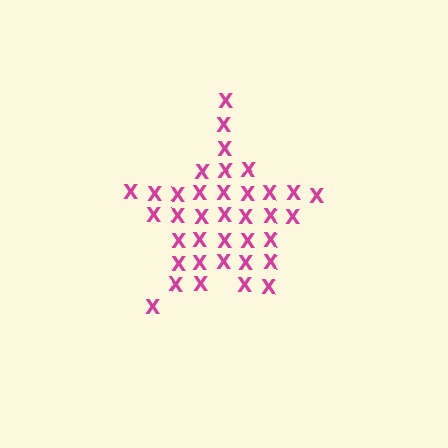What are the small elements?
The small elements are letter X's.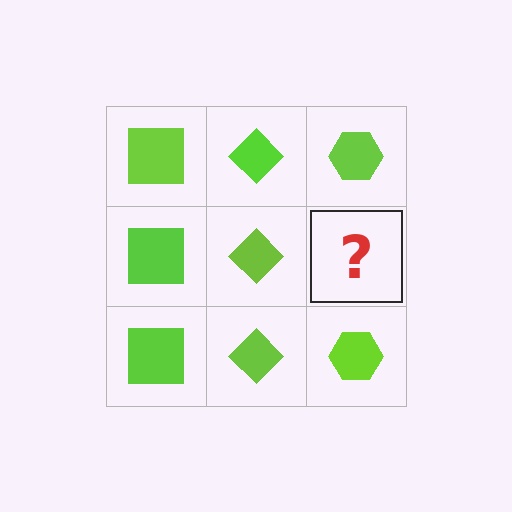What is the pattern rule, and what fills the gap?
The rule is that each column has a consistent shape. The gap should be filled with a lime hexagon.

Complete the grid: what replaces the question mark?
The question mark should be replaced with a lime hexagon.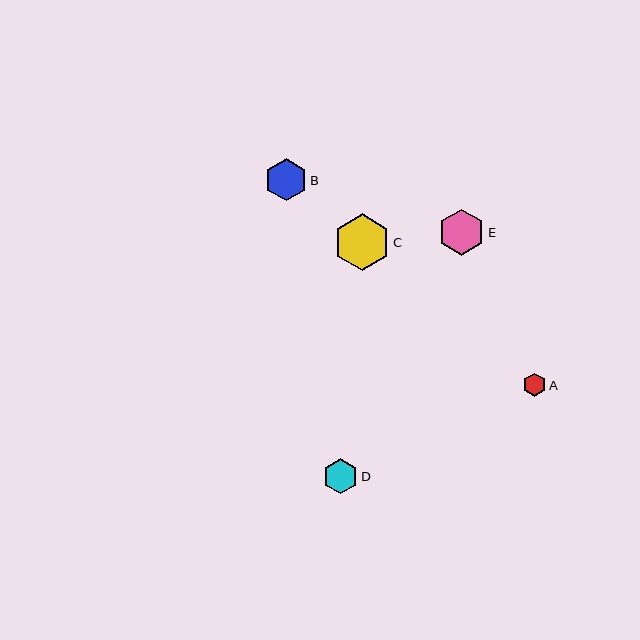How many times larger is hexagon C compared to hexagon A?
Hexagon C is approximately 2.4 times the size of hexagon A.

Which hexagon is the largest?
Hexagon C is the largest with a size of approximately 56 pixels.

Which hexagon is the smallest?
Hexagon A is the smallest with a size of approximately 23 pixels.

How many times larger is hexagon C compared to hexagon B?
Hexagon C is approximately 1.3 times the size of hexagon B.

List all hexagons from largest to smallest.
From largest to smallest: C, E, B, D, A.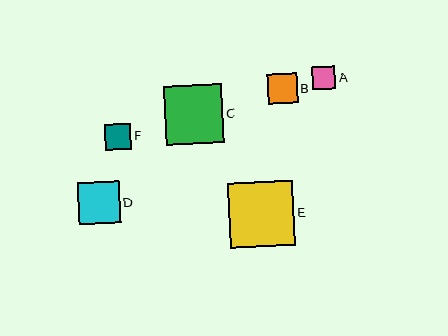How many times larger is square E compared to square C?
Square E is approximately 1.1 times the size of square C.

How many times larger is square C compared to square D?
Square C is approximately 1.4 times the size of square D.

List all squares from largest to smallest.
From largest to smallest: E, C, D, B, F, A.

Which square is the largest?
Square E is the largest with a size of approximately 65 pixels.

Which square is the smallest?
Square A is the smallest with a size of approximately 23 pixels.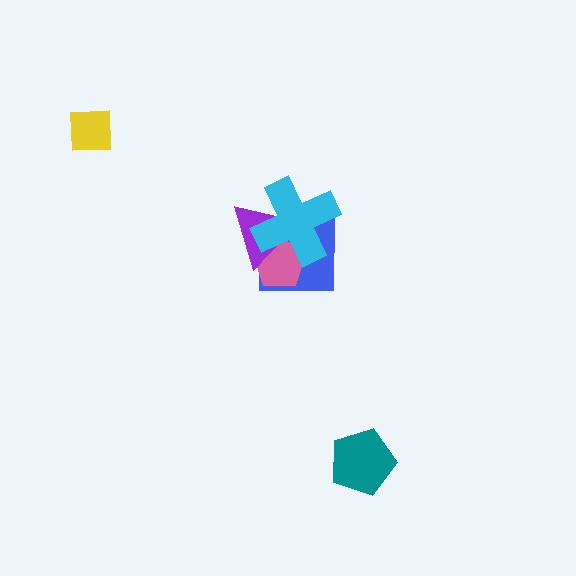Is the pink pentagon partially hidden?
Yes, it is partially covered by another shape.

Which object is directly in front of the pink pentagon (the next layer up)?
The purple triangle is directly in front of the pink pentagon.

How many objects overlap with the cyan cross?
3 objects overlap with the cyan cross.